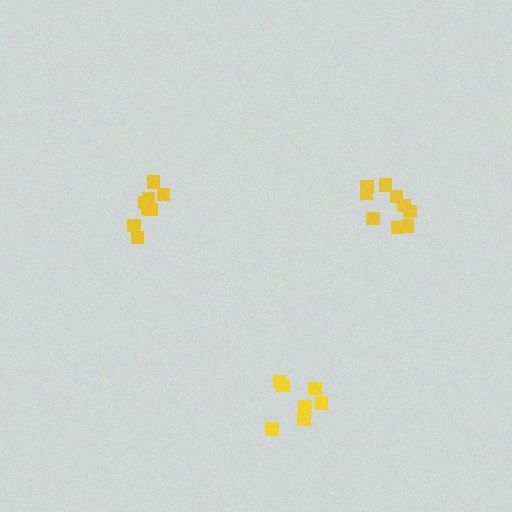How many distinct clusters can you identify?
There are 3 distinct clusters.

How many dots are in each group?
Group 1: 9 dots, Group 2: 8 dots, Group 3: 7 dots (24 total).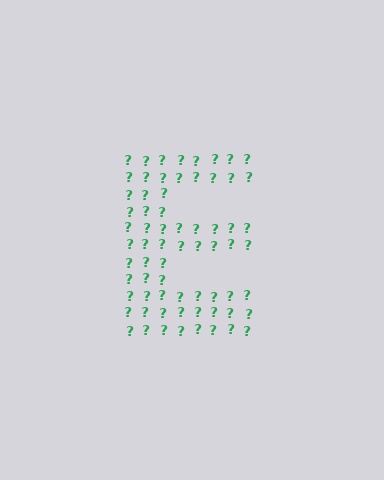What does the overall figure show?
The overall figure shows the letter E.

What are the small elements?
The small elements are question marks.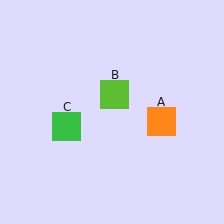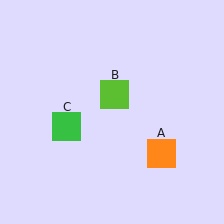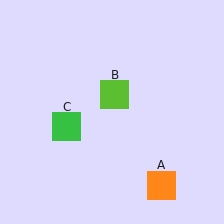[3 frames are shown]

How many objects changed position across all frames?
1 object changed position: orange square (object A).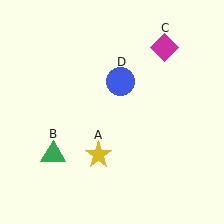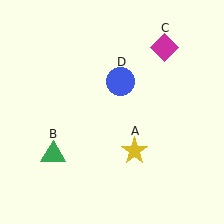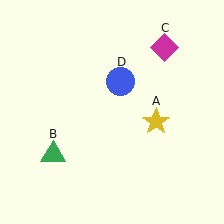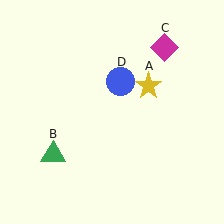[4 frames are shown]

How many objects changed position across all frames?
1 object changed position: yellow star (object A).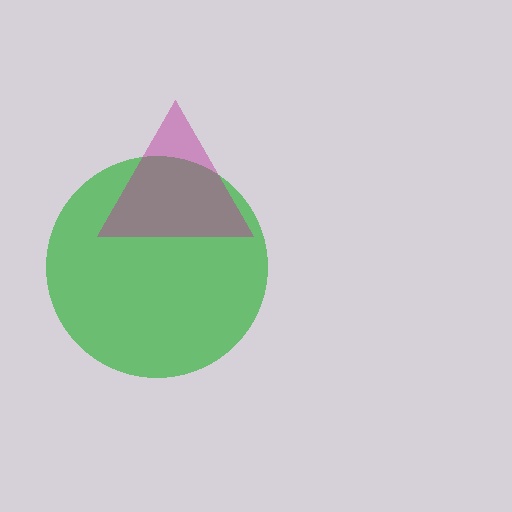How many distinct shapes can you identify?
There are 2 distinct shapes: a green circle, a magenta triangle.